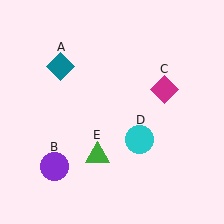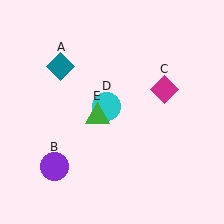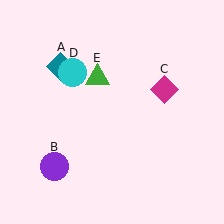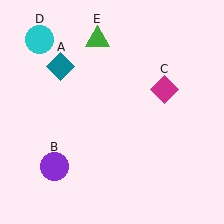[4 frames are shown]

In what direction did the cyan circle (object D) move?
The cyan circle (object D) moved up and to the left.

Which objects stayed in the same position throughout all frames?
Teal diamond (object A) and purple circle (object B) and magenta diamond (object C) remained stationary.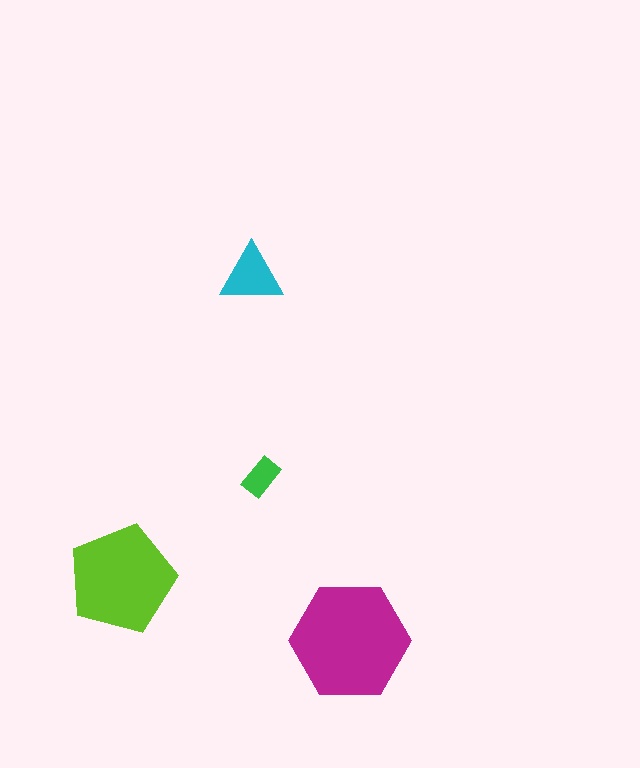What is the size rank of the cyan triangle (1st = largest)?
3rd.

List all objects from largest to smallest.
The magenta hexagon, the lime pentagon, the cyan triangle, the green rectangle.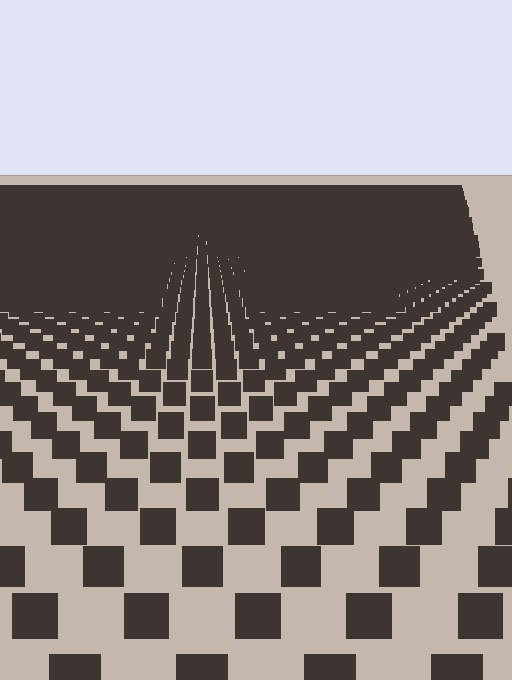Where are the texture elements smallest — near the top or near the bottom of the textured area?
Near the top.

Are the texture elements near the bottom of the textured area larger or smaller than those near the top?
Larger. Near the bottom, elements are closer to the viewer and appear at a bigger on-screen size.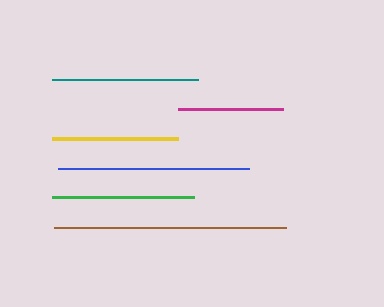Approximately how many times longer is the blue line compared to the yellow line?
The blue line is approximately 1.5 times the length of the yellow line.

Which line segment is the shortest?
The magenta line is the shortest at approximately 104 pixels.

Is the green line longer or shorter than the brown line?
The brown line is longer than the green line.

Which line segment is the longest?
The brown line is the longest at approximately 232 pixels.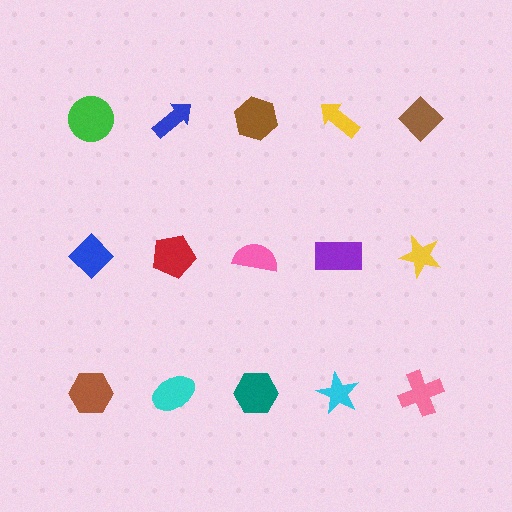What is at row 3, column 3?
A teal hexagon.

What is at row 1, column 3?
A brown hexagon.